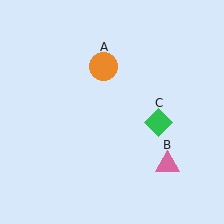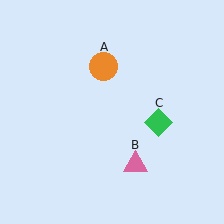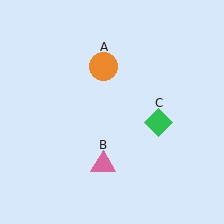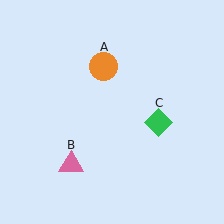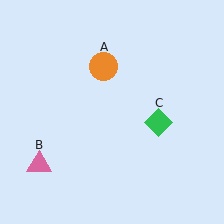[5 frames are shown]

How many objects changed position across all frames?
1 object changed position: pink triangle (object B).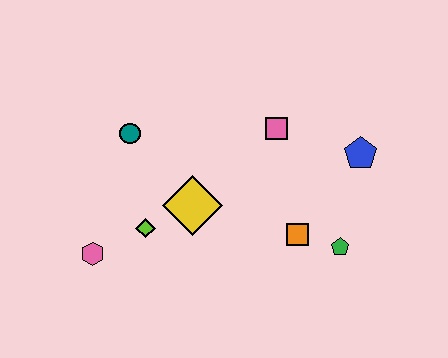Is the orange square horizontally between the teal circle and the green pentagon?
Yes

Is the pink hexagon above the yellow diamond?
No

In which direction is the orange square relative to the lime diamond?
The orange square is to the right of the lime diamond.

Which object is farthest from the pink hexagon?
The blue pentagon is farthest from the pink hexagon.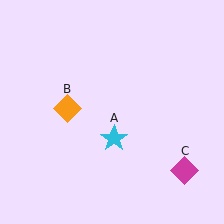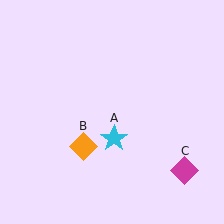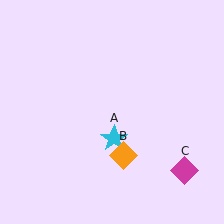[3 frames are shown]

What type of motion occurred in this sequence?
The orange diamond (object B) rotated counterclockwise around the center of the scene.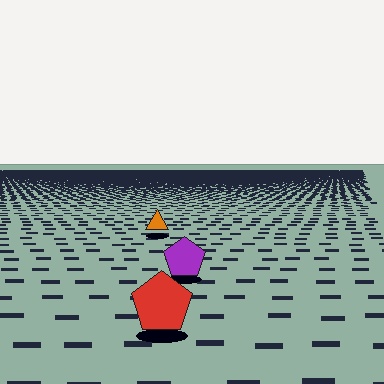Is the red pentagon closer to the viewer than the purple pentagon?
Yes. The red pentagon is closer — you can tell from the texture gradient: the ground texture is coarser near it.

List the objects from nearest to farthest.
From nearest to farthest: the red pentagon, the purple pentagon, the orange triangle.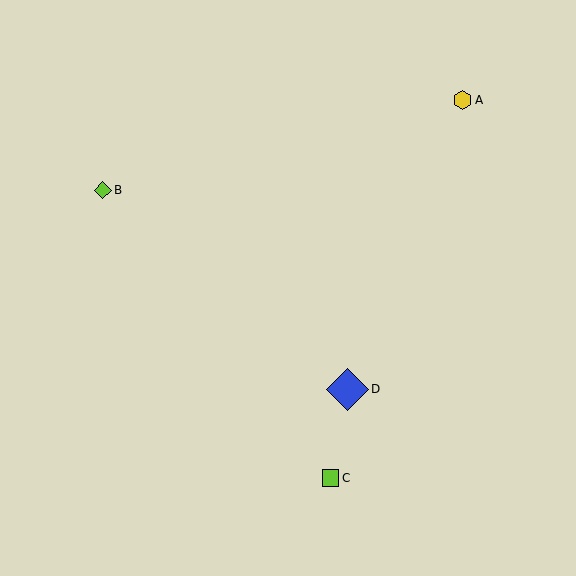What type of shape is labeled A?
Shape A is a yellow hexagon.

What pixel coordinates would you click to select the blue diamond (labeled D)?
Click at (347, 389) to select the blue diamond D.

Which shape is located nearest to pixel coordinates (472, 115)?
The yellow hexagon (labeled A) at (462, 100) is nearest to that location.